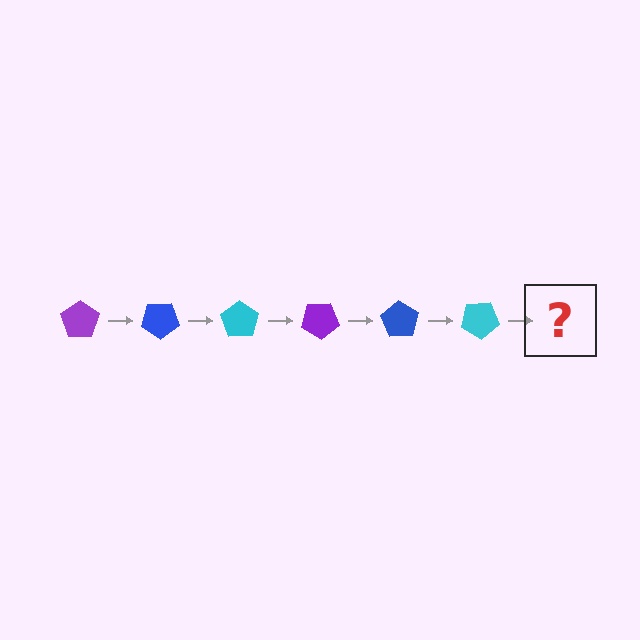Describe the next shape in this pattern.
It should be a purple pentagon, rotated 210 degrees from the start.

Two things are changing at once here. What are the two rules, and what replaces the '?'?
The two rules are that it rotates 35 degrees each step and the color cycles through purple, blue, and cyan. The '?' should be a purple pentagon, rotated 210 degrees from the start.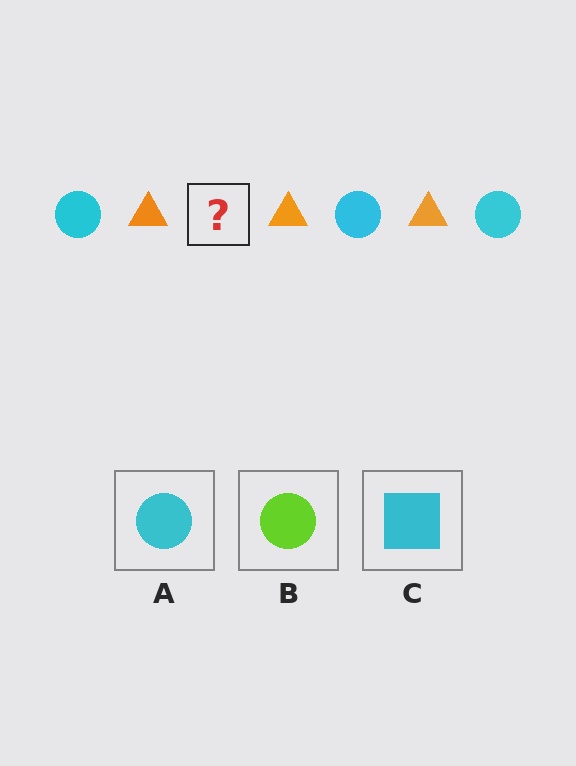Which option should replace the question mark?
Option A.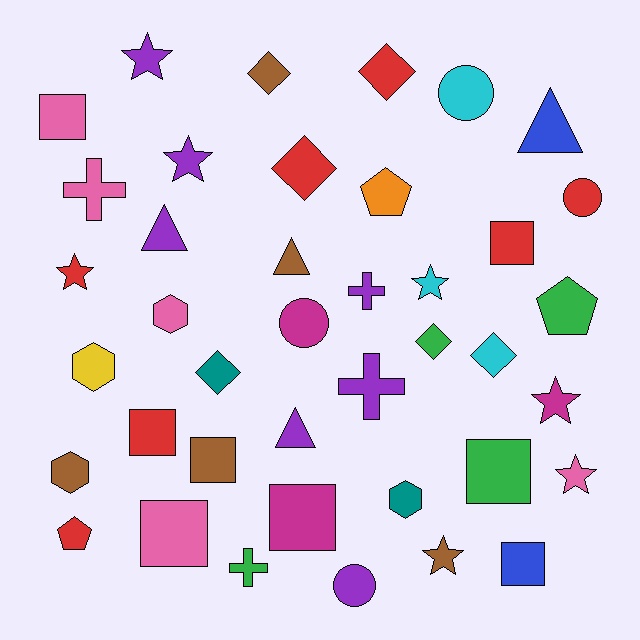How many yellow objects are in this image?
There is 1 yellow object.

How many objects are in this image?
There are 40 objects.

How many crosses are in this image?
There are 4 crosses.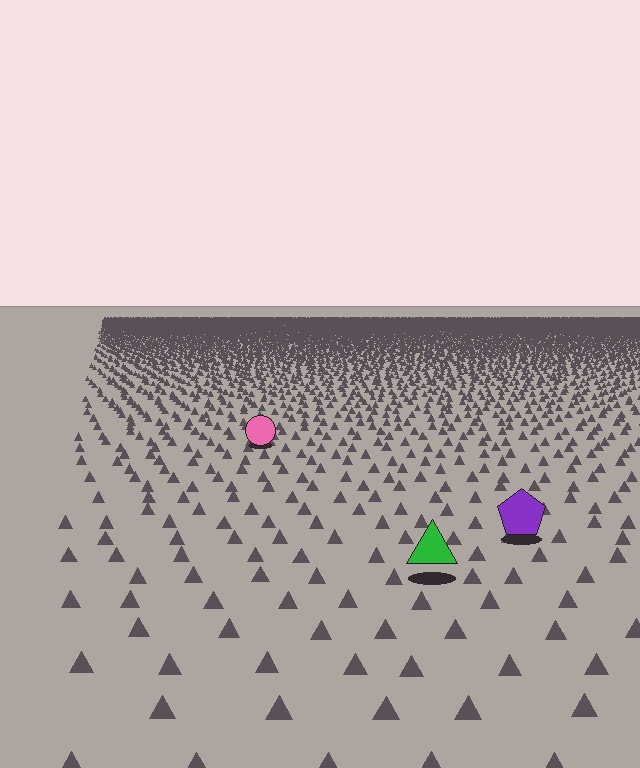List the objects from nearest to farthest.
From nearest to farthest: the green triangle, the purple pentagon, the pink circle.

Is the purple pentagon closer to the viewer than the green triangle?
No. The green triangle is closer — you can tell from the texture gradient: the ground texture is coarser near it.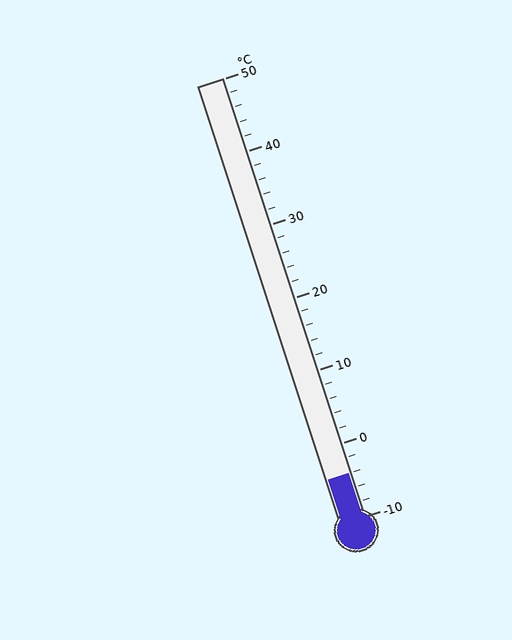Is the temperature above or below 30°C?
The temperature is below 30°C.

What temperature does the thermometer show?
The thermometer shows approximately -4°C.